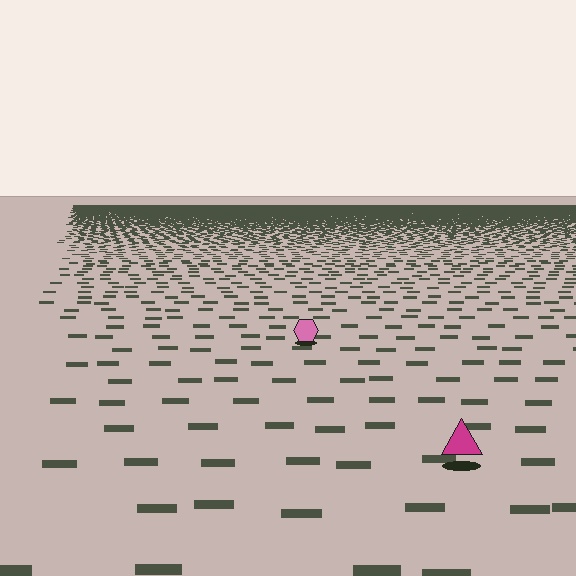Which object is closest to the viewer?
The magenta triangle is closest. The texture marks near it are larger and more spread out.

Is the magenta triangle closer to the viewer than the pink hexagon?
Yes. The magenta triangle is closer — you can tell from the texture gradient: the ground texture is coarser near it.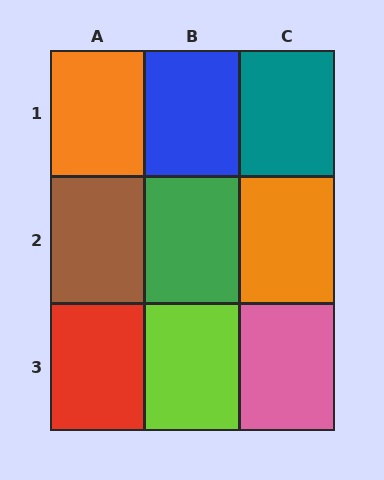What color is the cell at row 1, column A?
Orange.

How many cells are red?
1 cell is red.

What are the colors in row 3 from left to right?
Red, lime, pink.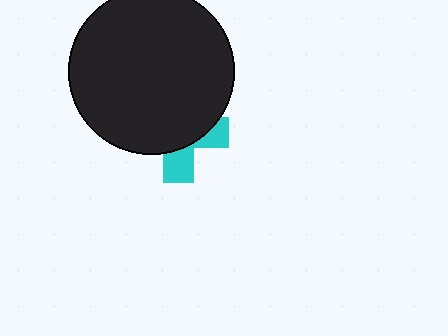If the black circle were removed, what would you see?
You would see the complete cyan cross.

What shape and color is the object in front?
The object in front is a black circle.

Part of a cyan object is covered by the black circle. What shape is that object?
It is a cross.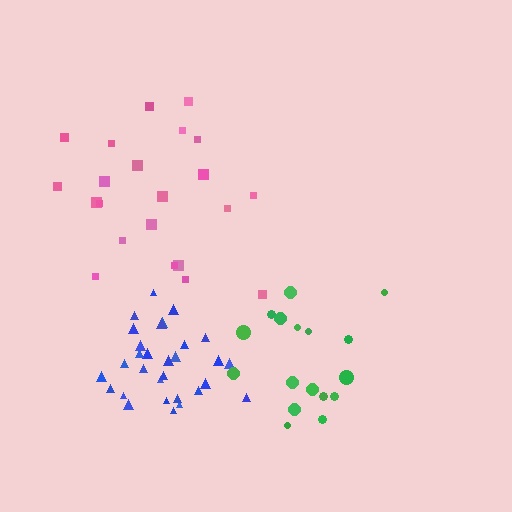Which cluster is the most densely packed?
Blue.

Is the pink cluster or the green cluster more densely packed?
Green.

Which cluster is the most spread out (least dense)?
Pink.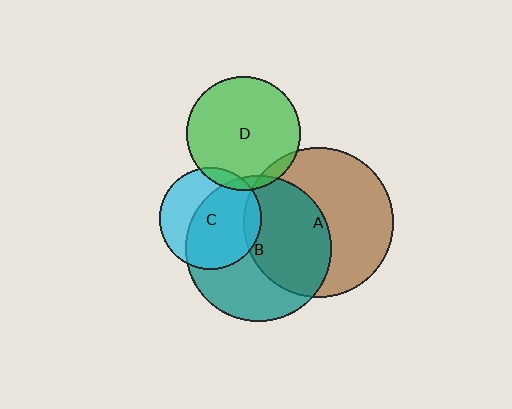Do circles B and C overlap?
Yes.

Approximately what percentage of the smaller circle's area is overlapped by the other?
Approximately 60%.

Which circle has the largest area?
Circle A (brown).